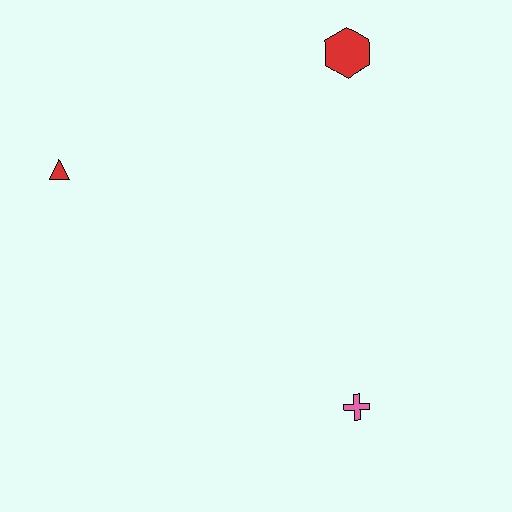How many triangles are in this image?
There is 1 triangle.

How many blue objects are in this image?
There are no blue objects.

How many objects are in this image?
There are 3 objects.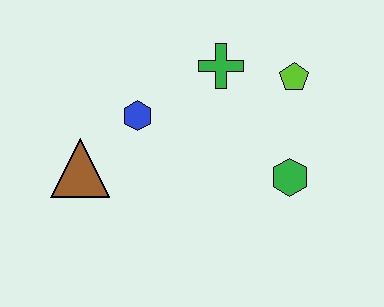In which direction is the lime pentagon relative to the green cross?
The lime pentagon is to the right of the green cross.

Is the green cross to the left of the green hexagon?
Yes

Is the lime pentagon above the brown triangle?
Yes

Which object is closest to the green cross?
The lime pentagon is closest to the green cross.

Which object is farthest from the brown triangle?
The lime pentagon is farthest from the brown triangle.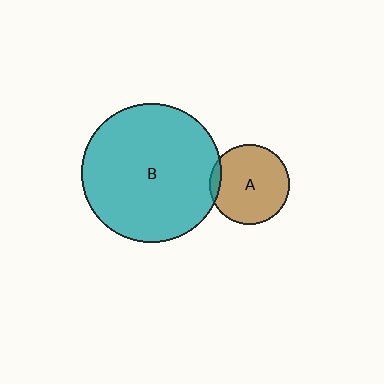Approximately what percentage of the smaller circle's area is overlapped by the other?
Approximately 5%.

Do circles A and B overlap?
Yes.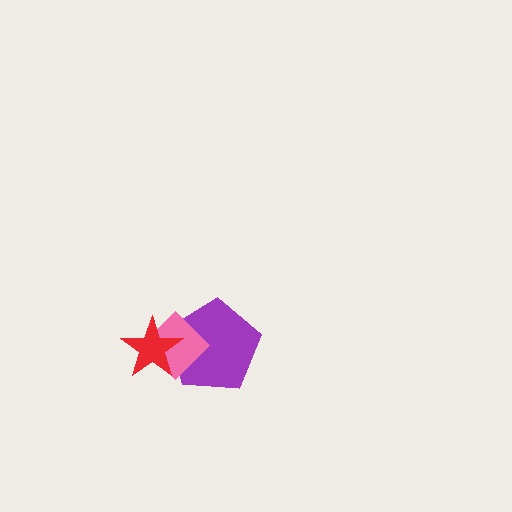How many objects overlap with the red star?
2 objects overlap with the red star.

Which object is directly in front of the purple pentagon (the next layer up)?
The pink diamond is directly in front of the purple pentagon.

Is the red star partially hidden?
No, no other shape covers it.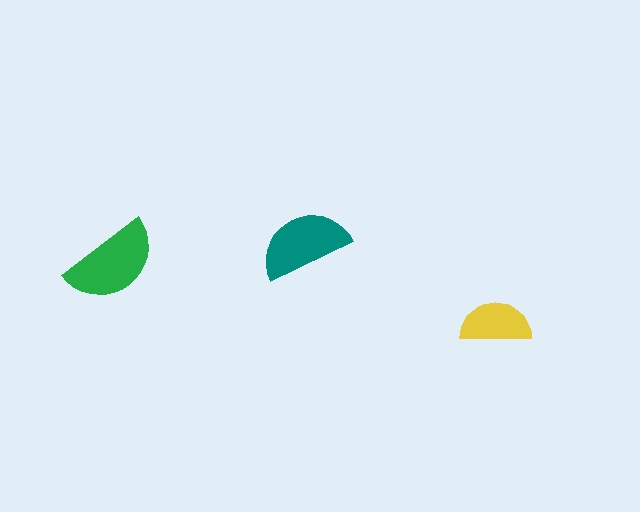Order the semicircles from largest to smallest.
the green one, the teal one, the yellow one.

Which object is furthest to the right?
The yellow semicircle is rightmost.